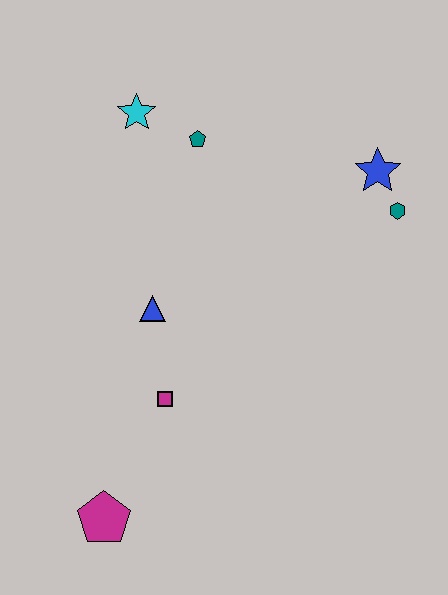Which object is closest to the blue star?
The teal hexagon is closest to the blue star.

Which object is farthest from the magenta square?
The blue star is farthest from the magenta square.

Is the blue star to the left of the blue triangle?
No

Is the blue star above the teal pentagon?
No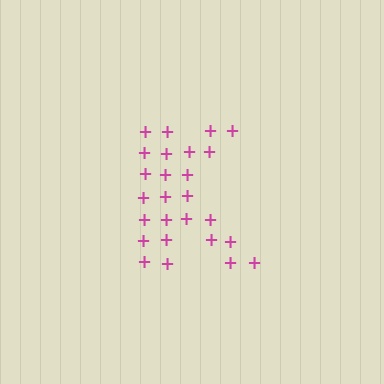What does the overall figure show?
The overall figure shows the letter K.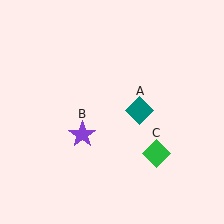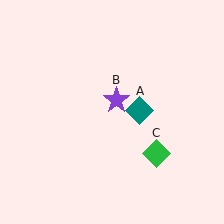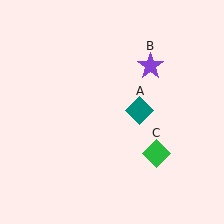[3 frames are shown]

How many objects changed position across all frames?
1 object changed position: purple star (object B).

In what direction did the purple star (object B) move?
The purple star (object B) moved up and to the right.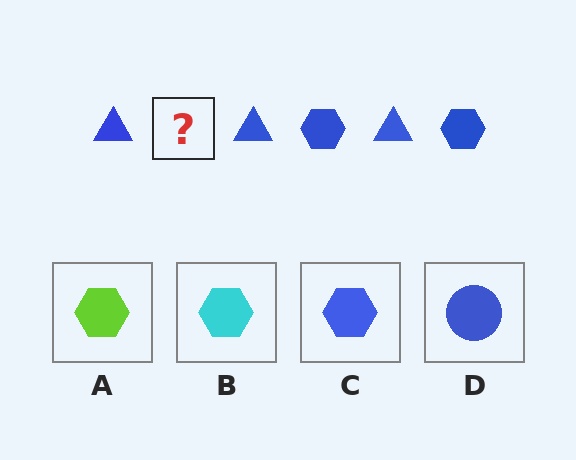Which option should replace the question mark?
Option C.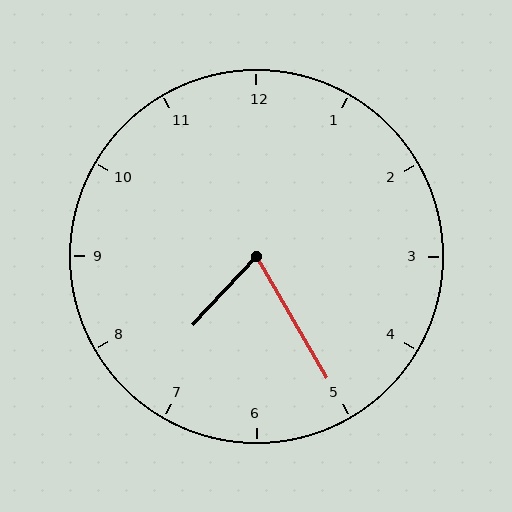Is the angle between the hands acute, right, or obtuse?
It is acute.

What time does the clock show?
7:25.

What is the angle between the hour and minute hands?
Approximately 72 degrees.